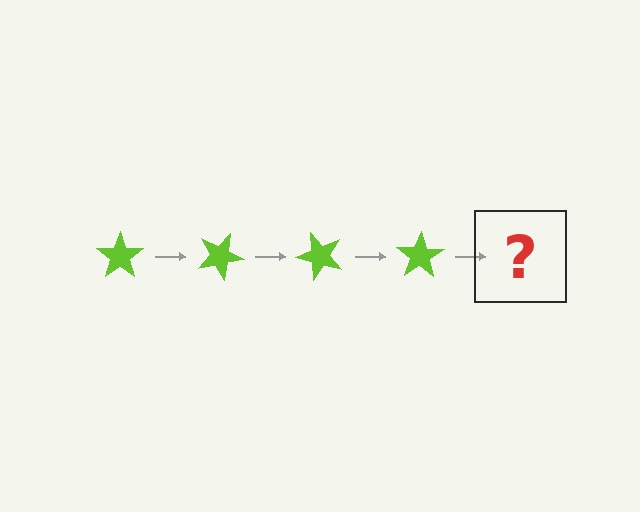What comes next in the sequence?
The next element should be a lime star rotated 100 degrees.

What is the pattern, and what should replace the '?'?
The pattern is that the star rotates 25 degrees each step. The '?' should be a lime star rotated 100 degrees.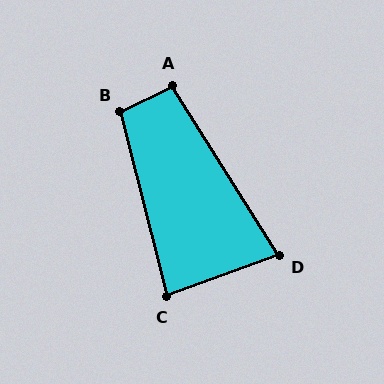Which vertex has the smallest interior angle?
D, at approximately 78 degrees.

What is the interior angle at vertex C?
Approximately 84 degrees (acute).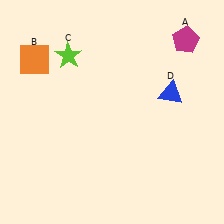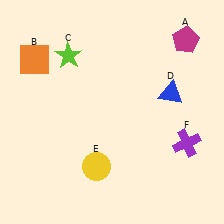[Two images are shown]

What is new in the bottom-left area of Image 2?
A yellow circle (E) was added in the bottom-left area of Image 2.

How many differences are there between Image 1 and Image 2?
There are 2 differences between the two images.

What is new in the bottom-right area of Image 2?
A purple cross (F) was added in the bottom-right area of Image 2.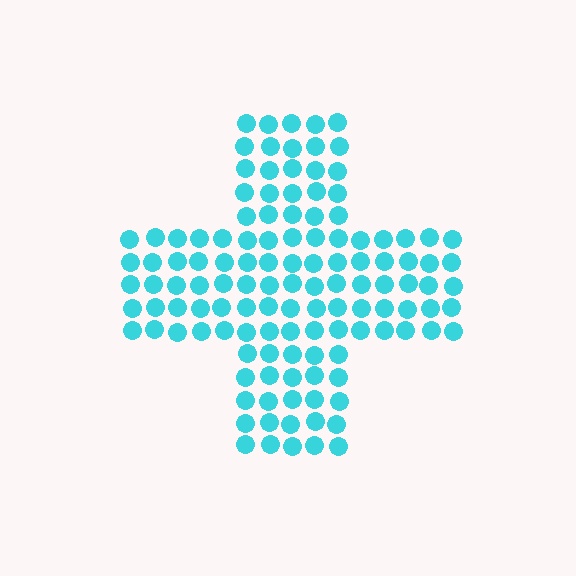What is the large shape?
The large shape is a cross.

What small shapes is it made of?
It is made of small circles.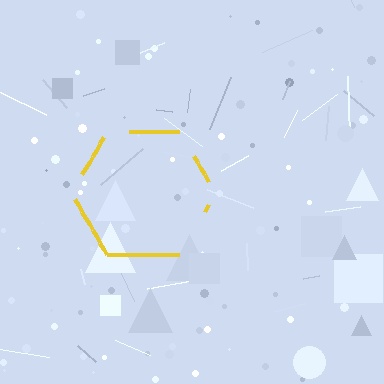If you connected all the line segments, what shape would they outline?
They would outline a hexagon.